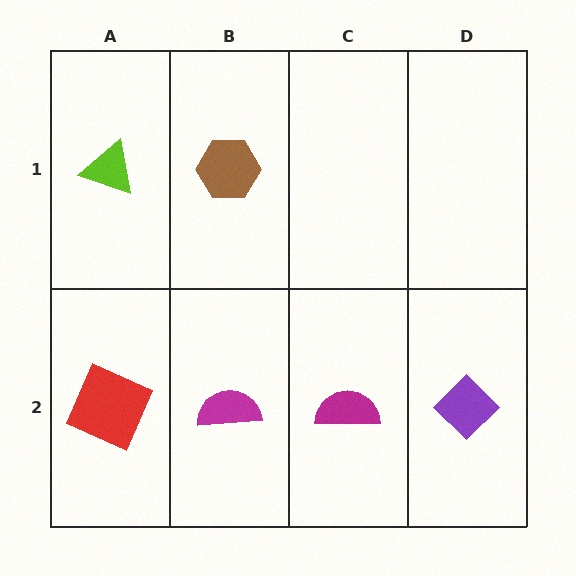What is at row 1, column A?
A lime triangle.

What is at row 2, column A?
A red square.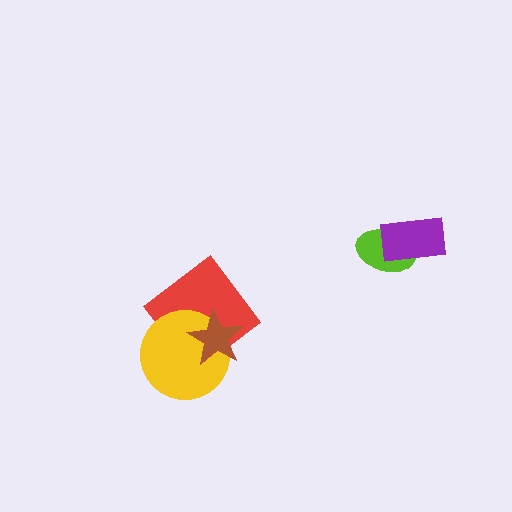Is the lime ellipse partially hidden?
Yes, it is partially covered by another shape.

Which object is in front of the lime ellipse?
The purple rectangle is in front of the lime ellipse.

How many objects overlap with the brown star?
2 objects overlap with the brown star.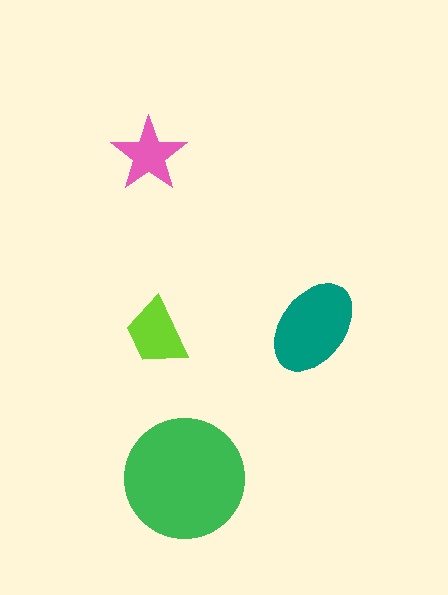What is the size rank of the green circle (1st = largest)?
1st.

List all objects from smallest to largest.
The pink star, the lime trapezoid, the teal ellipse, the green circle.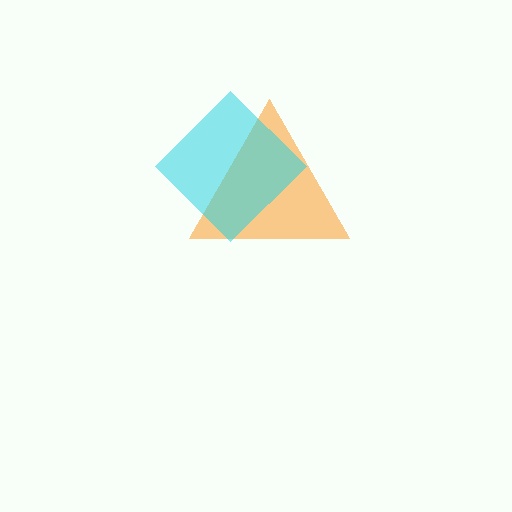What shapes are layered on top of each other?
The layered shapes are: an orange triangle, a cyan diamond.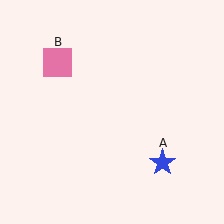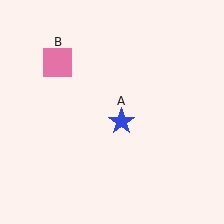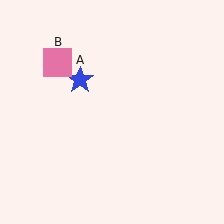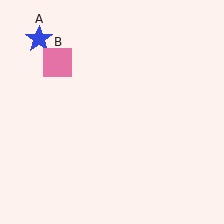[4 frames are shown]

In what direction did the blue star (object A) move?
The blue star (object A) moved up and to the left.